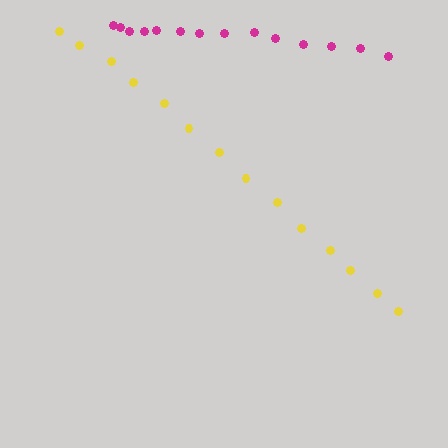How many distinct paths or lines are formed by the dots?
There are 2 distinct paths.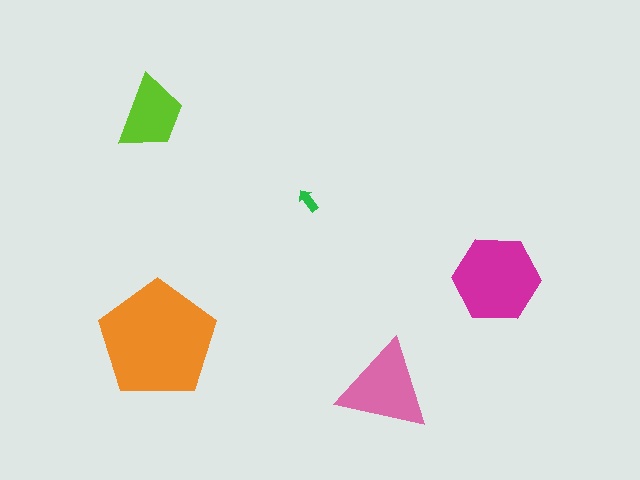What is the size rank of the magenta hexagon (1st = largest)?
2nd.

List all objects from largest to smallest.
The orange pentagon, the magenta hexagon, the pink triangle, the lime trapezoid, the green arrow.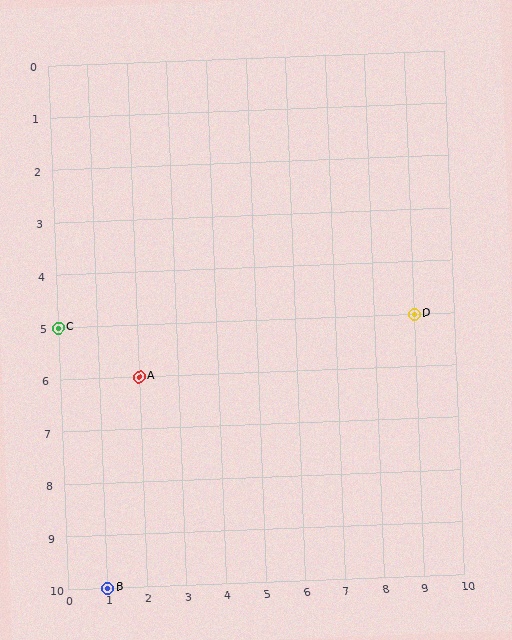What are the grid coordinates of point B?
Point B is at grid coordinates (1, 10).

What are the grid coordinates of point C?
Point C is at grid coordinates (0, 5).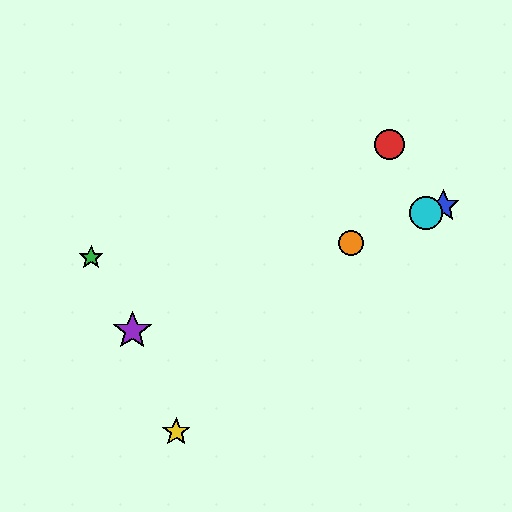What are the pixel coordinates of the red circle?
The red circle is at (389, 145).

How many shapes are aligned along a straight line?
4 shapes (the blue star, the purple star, the orange circle, the cyan circle) are aligned along a straight line.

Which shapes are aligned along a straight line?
The blue star, the purple star, the orange circle, the cyan circle are aligned along a straight line.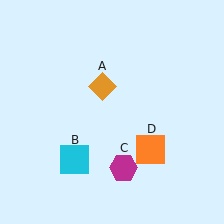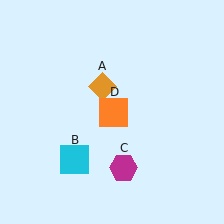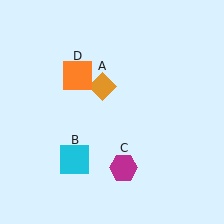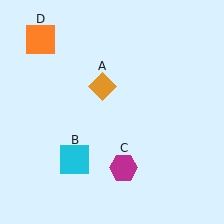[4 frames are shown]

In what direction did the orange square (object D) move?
The orange square (object D) moved up and to the left.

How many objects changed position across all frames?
1 object changed position: orange square (object D).